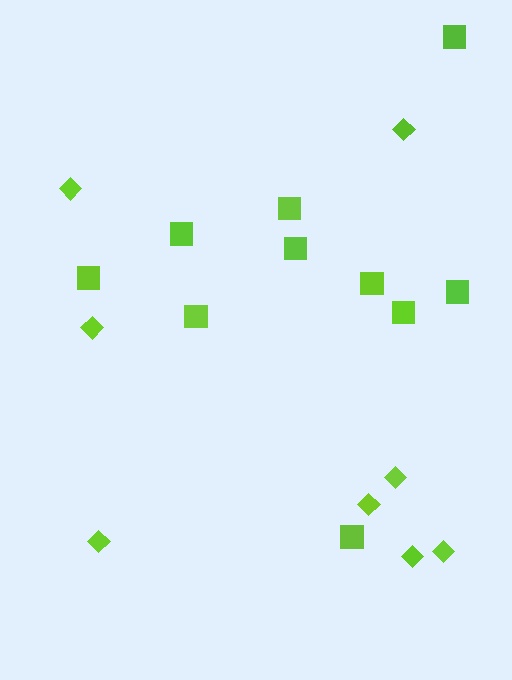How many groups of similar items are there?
There are 2 groups: one group of squares (10) and one group of diamonds (8).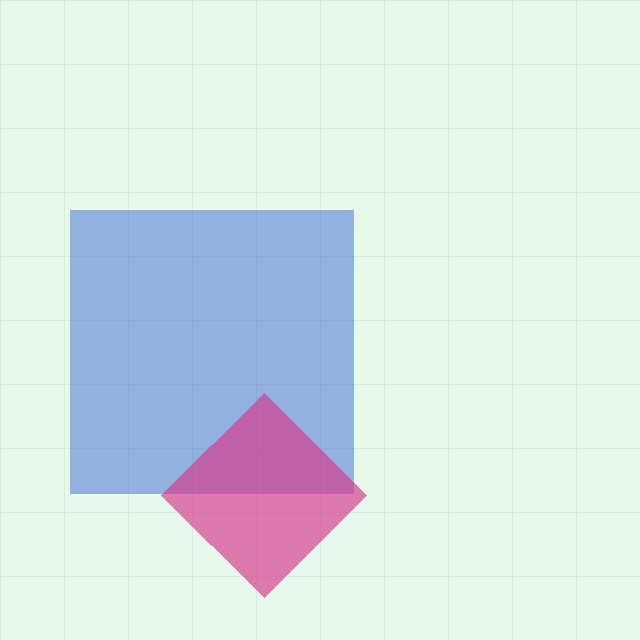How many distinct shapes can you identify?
There are 2 distinct shapes: a blue square, a magenta diamond.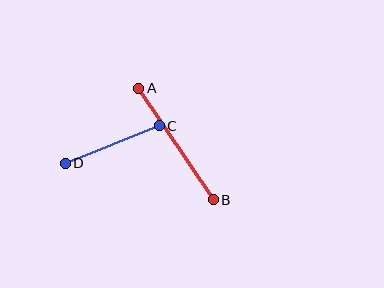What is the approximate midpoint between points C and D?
The midpoint is at approximately (112, 144) pixels.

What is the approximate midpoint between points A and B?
The midpoint is at approximately (176, 144) pixels.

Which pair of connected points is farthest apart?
Points A and B are farthest apart.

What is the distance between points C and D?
The distance is approximately 101 pixels.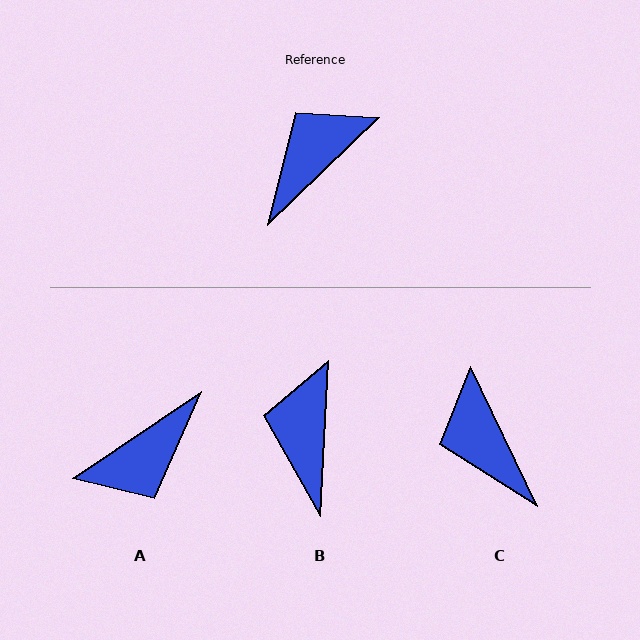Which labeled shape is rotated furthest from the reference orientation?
A, about 170 degrees away.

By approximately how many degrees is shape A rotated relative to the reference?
Approximately 170 degrees counter-clockwise.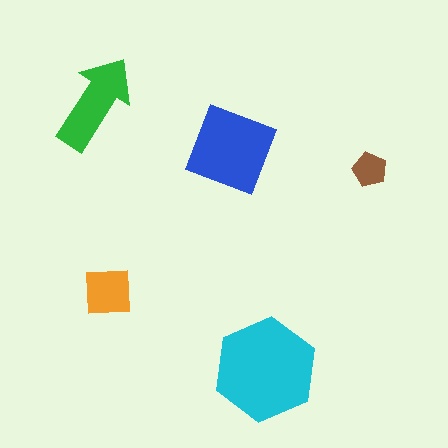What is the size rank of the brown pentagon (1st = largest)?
5th.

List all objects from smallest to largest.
The brown pentagon, the orange square, the green arrow, the blue square, the cyan hexagon.